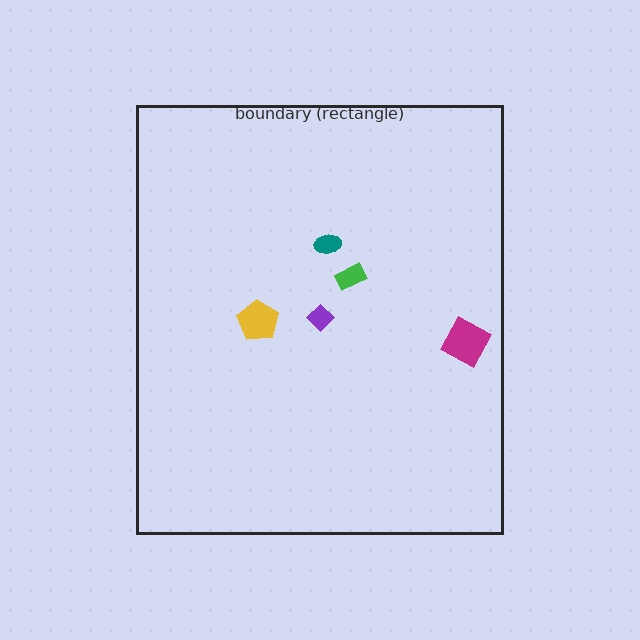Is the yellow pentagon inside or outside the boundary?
Inside.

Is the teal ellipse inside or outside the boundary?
Inside.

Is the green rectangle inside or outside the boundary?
Inside.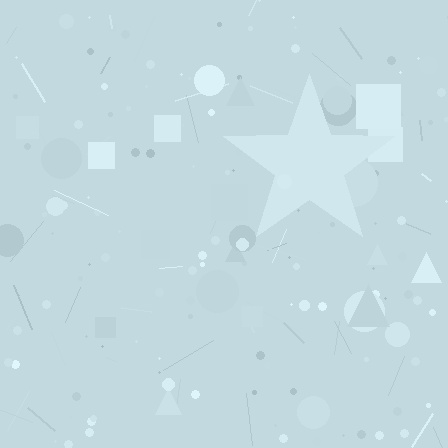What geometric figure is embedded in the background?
A star is embedded in the background.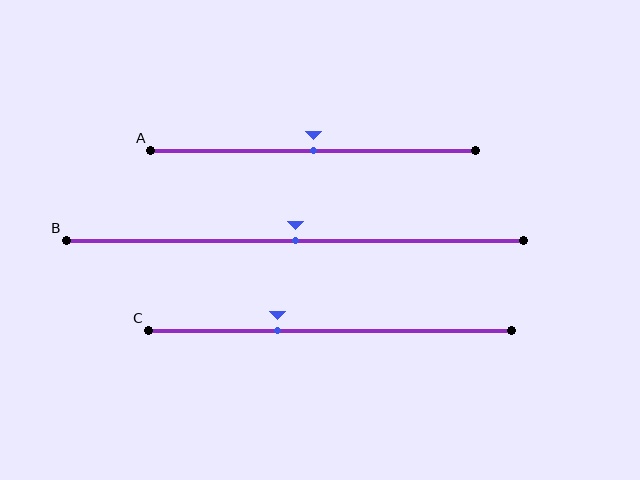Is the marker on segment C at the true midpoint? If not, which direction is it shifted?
No, the marker on segment C is shifted to the left by about 14% of the segment length.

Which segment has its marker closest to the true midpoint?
Segment A has its marker closest to the true midpoint.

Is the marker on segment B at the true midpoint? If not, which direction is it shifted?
Yes, the marker on segment B is at the true midpoint.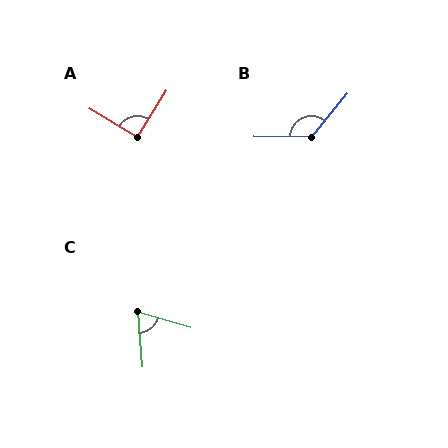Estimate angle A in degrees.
Approximately 91 degrees.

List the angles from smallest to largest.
C (70°), A (91°), B (129°).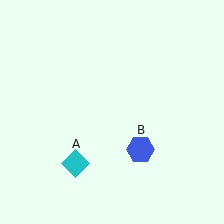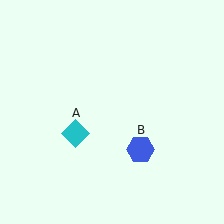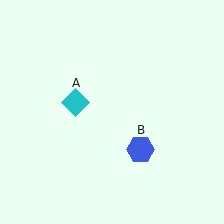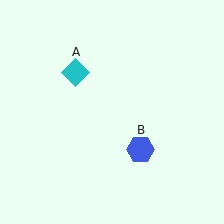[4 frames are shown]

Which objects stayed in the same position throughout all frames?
Blue hexagon (object B) remained stationary.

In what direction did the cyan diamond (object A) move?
The cyan diamond (object A) moved up.